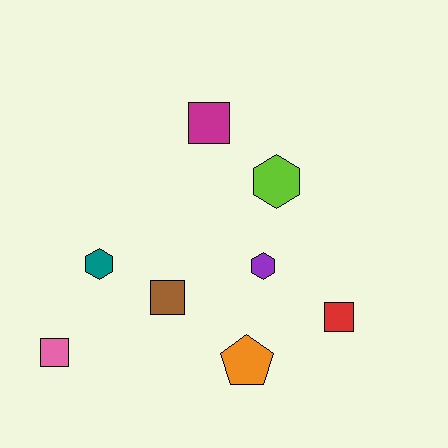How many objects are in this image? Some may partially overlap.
There are 8 objects.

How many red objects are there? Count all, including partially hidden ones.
There is 1 red object.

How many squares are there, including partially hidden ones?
There are 4 squares.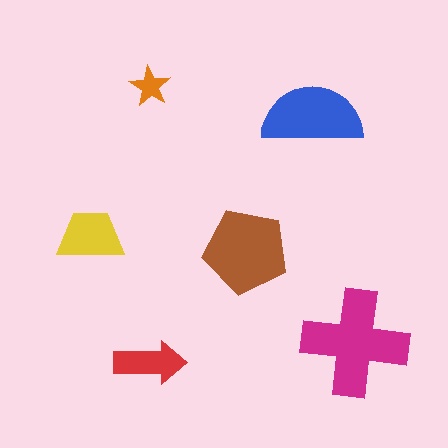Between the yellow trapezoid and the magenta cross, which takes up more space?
The magenta cross.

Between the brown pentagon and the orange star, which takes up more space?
The brown pentagon.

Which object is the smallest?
The orange star.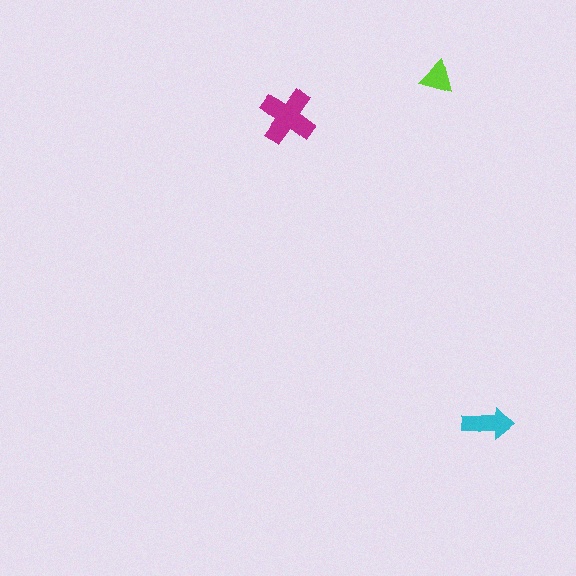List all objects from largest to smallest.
The magenta cross, the cyan arrow, the lime triangle.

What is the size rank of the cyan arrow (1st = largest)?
2nd.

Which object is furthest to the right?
The cyan arrow is rightmost.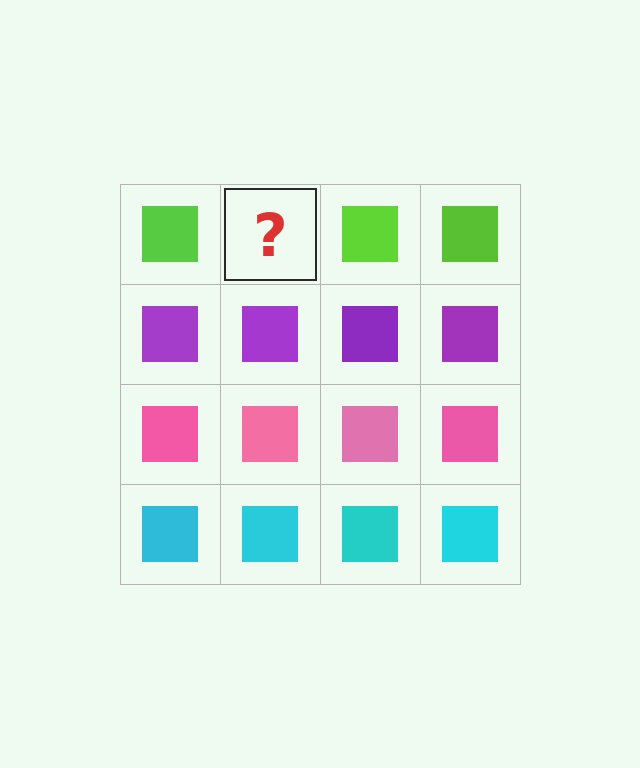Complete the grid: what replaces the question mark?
The question mark should be replaced with a lime square.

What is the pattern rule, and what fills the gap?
The rule is that each row has a consistent color. The gap should be filled with a lime square.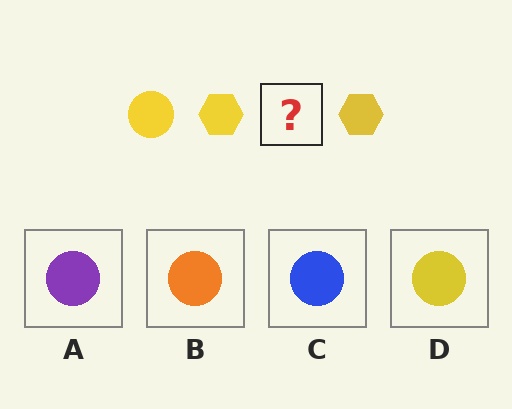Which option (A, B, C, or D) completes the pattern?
D.